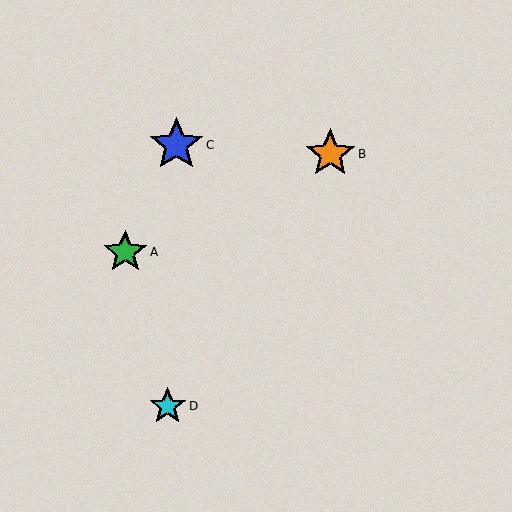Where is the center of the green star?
The center of the green star is at (125, 252).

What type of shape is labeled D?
Shape D is a cyan star.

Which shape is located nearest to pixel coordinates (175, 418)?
The cyan star (labeled D) at (168, 406) is nearest to that location.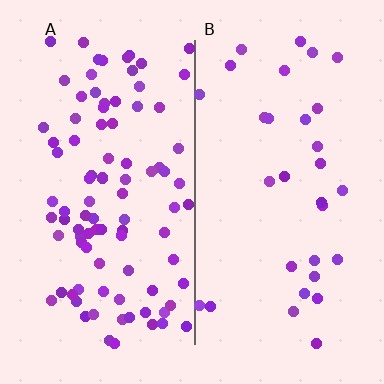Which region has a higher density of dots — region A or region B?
A (the left).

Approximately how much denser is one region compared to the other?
Approximately 2.9× — region A over region B.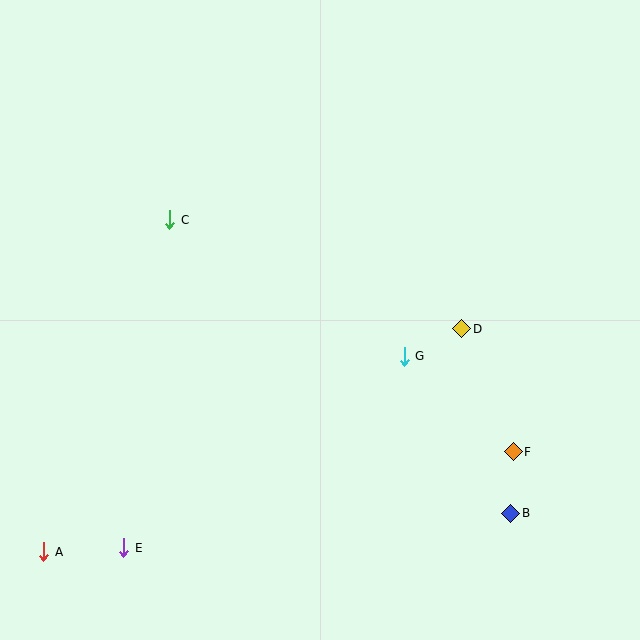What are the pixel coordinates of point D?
Point D is at (462, 329).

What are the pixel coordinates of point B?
Point B is at (511, 513).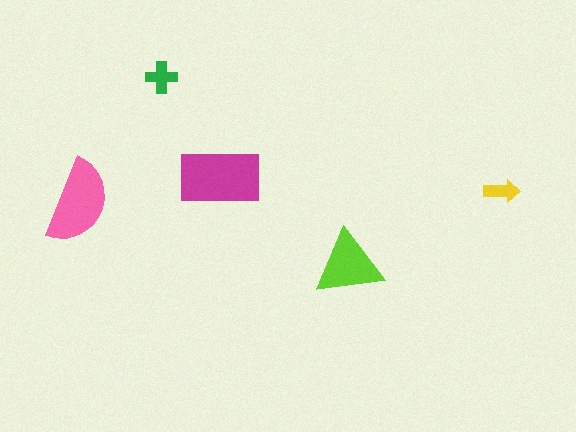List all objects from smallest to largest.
The yellow arrow, the green cross, the lime triangle, the pink semicircle, the magenta rectangle.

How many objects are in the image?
There are 5 objects in the image.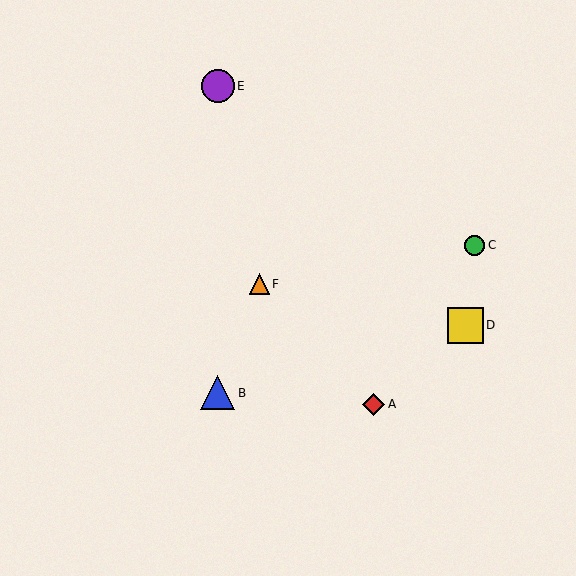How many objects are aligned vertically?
2 objects (B, E) are aligned vertically.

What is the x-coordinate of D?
Object D is at x≈465.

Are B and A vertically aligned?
No, B is at x≈218 and A is at x≈374.